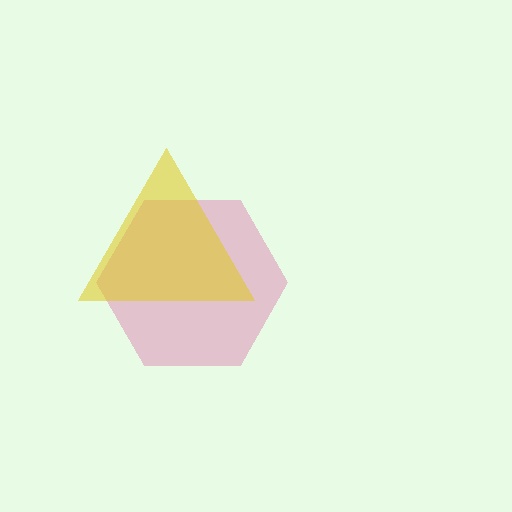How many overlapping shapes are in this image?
There are 2 overlapping shapes in the image.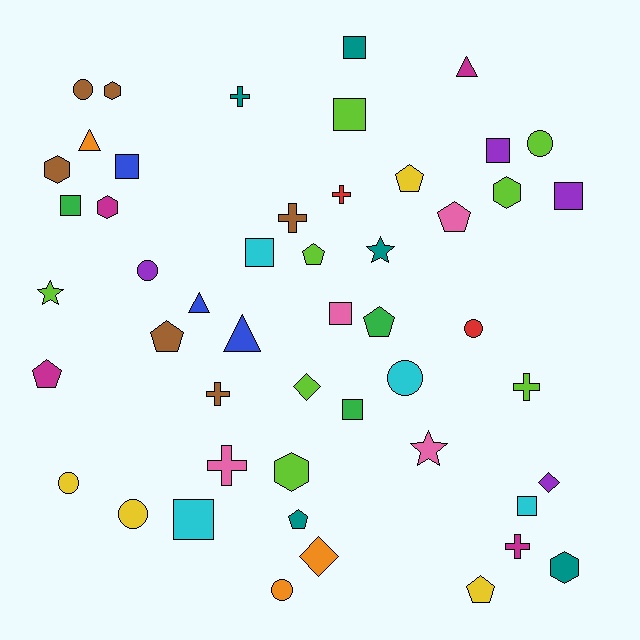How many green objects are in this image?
There are 3 green objects.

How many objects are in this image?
There are 50 objects.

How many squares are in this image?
There are 11 squares.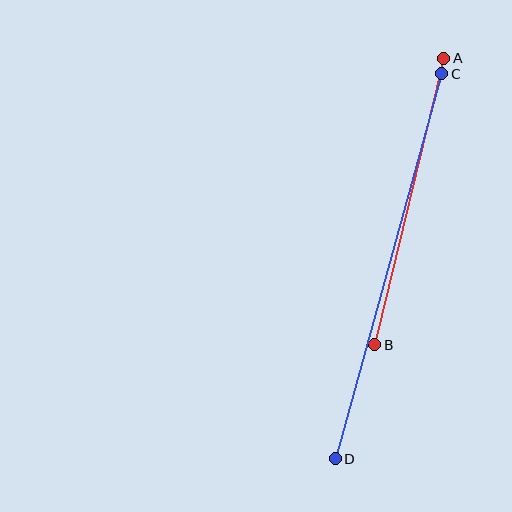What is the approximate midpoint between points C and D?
The midpoint is at approximately (388, 266) pixels.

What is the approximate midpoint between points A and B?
The midpoint is at approximately (409, 202) pixels.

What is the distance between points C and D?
The distance is approximately 399 pixels.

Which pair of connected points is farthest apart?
Points C and D are farthest apart.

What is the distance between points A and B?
The distance is approximately 295 pixels.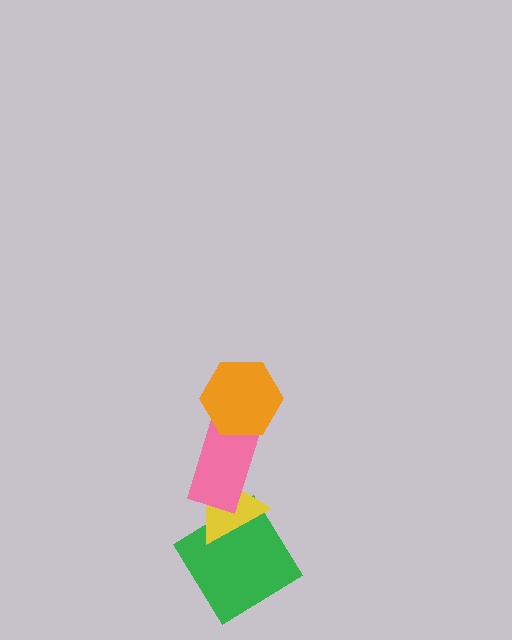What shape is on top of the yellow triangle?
The pink rectangle is on top of the yellow triangle.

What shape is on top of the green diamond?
The yellow triangle is on top of the green diamond.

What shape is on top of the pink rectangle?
The orange hexagon is on top of the pink rectangle.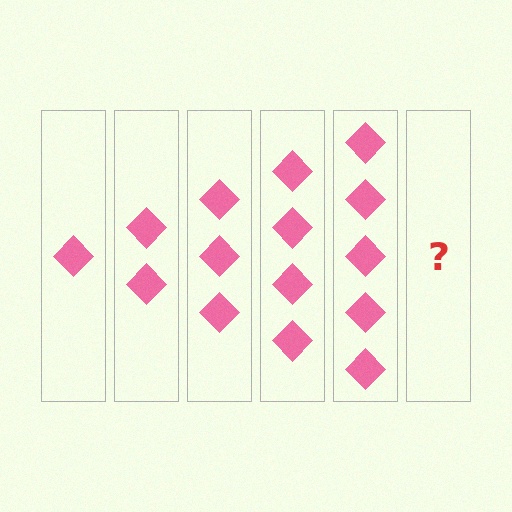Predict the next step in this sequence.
The next step is 6 diamonds.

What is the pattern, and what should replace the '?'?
The pattern is that each step adds one more diamond. The '?' should be 6 diamonds.